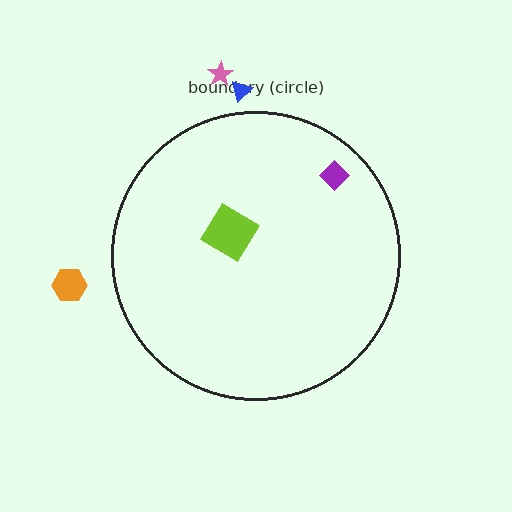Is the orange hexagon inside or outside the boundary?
Outside.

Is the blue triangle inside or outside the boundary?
Outside.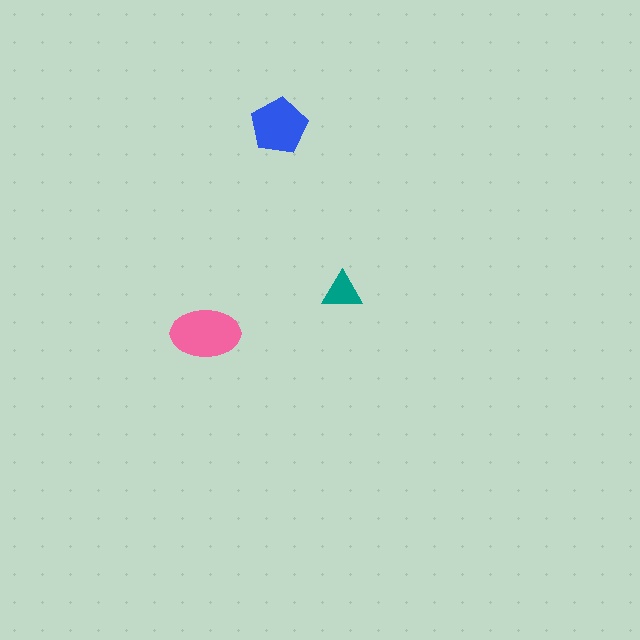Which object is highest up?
The blue pentagon is topmost.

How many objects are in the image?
There are 3 objects in the image.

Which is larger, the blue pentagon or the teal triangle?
The blue pentagon.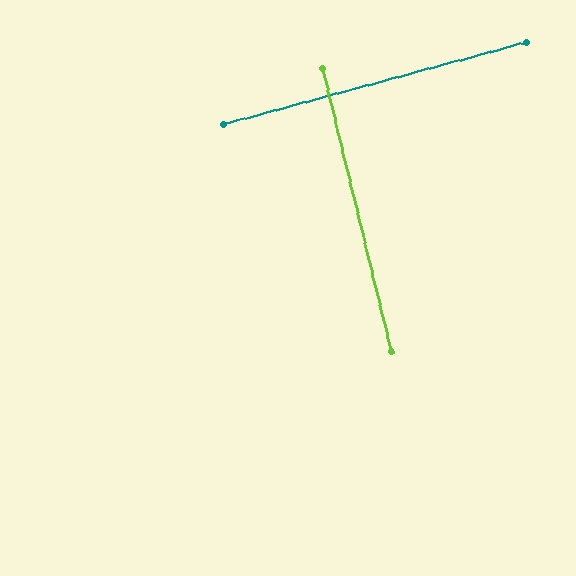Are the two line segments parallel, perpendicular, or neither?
Perpendicular — they meet at approximately 88°.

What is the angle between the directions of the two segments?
Approximately 88 degrees.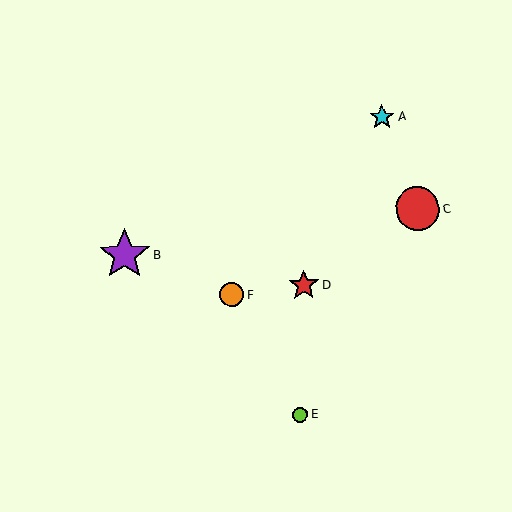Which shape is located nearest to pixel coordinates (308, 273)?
The red star (labeled D) at (304, 285) is nearest to that location.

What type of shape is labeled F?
Shape F is an orange circle.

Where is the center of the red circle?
The center of the red circle is at (418, 209).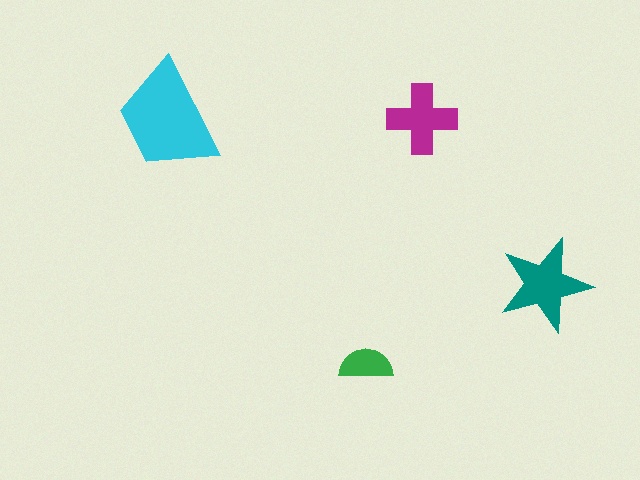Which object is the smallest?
The green semicircle.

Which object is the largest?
The cyan trapezoid.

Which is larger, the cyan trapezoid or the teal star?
The cyan trapezoid.